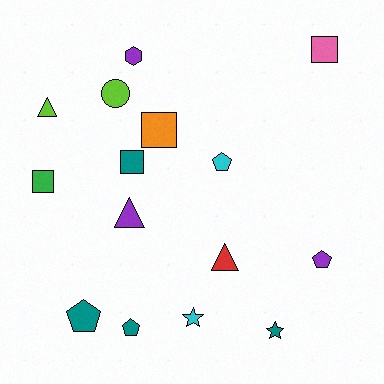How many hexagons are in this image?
There is 1 hexagon.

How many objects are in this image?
There are 15 objects.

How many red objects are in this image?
There is 1 red object.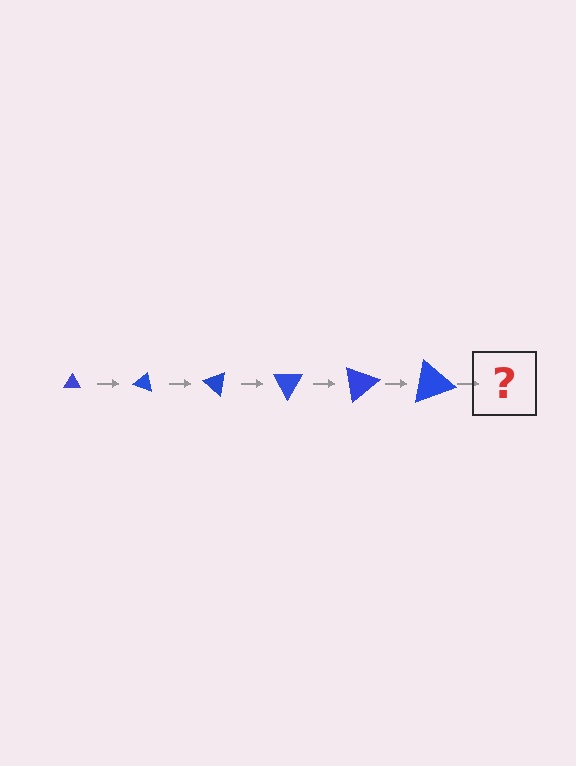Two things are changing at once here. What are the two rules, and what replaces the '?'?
The two rules are that the triangle grows larger each step and it rotates 20 degrees each step. The '?' should be a triangle, larger than the previous one and rotated 120 degrees from the start.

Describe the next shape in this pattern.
It should be a triangle, larger than the previous one and rotated 120 degrees from the start.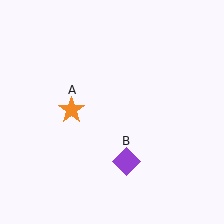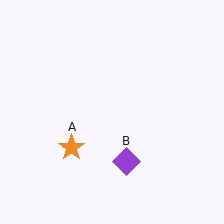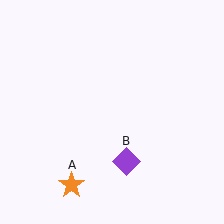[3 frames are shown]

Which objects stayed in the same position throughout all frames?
Purple diamond (object B) remained stationary.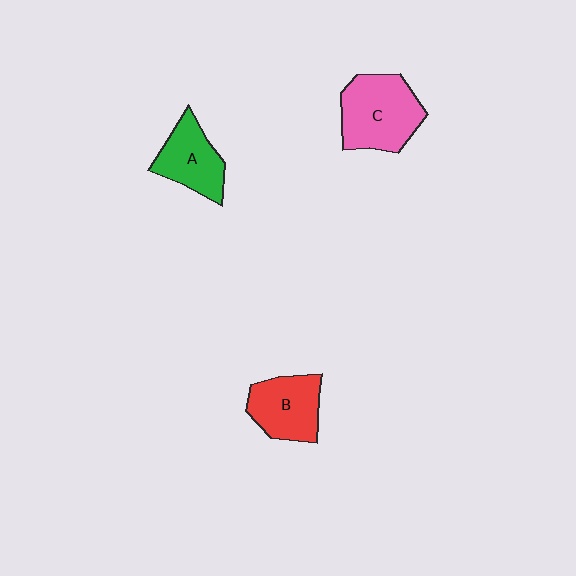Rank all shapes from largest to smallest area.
From largest to smallest: C (pink), B (red), A (green).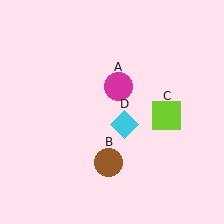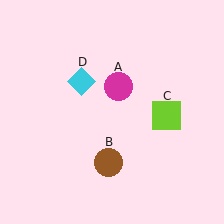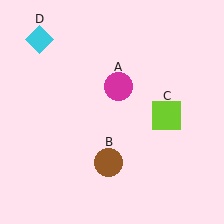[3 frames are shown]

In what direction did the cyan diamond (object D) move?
The cyan diamond (object D) moved up and to the left.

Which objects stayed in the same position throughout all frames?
Magenta circle (object A) and brown circle (object B) and lime square (object C) remained stationary.